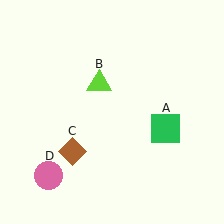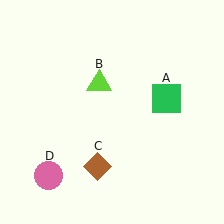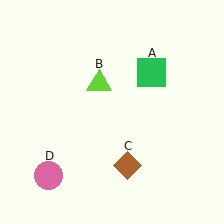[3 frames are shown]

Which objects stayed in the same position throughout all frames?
Lime triangle (object B) and pink circle (object D) remained stationary.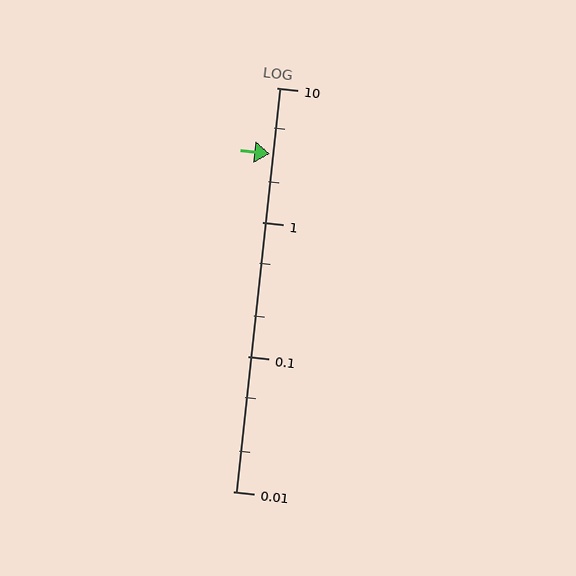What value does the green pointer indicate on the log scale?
The pointer indicates approximately 3.2.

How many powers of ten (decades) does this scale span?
The scale spans 3 decades, from 0.01 to 10.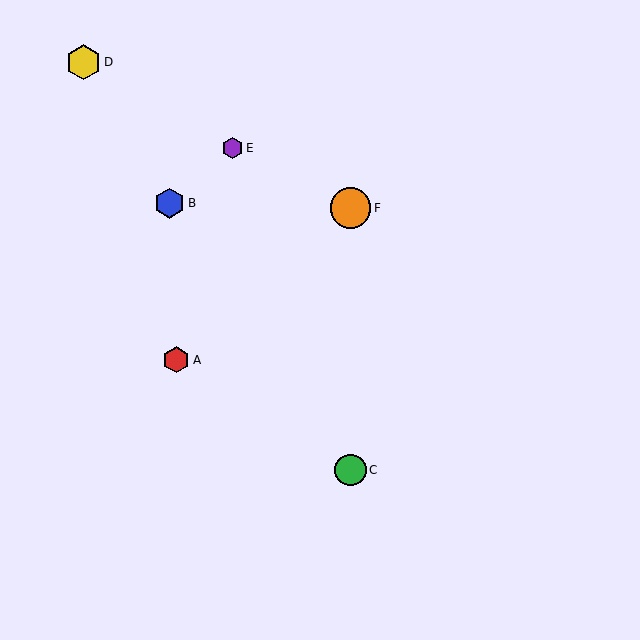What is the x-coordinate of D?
Object D is at x≈83.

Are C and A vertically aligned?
No, C is at x≈350 and A is at x≈176.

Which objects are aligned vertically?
Objects C, F are aligned vertically.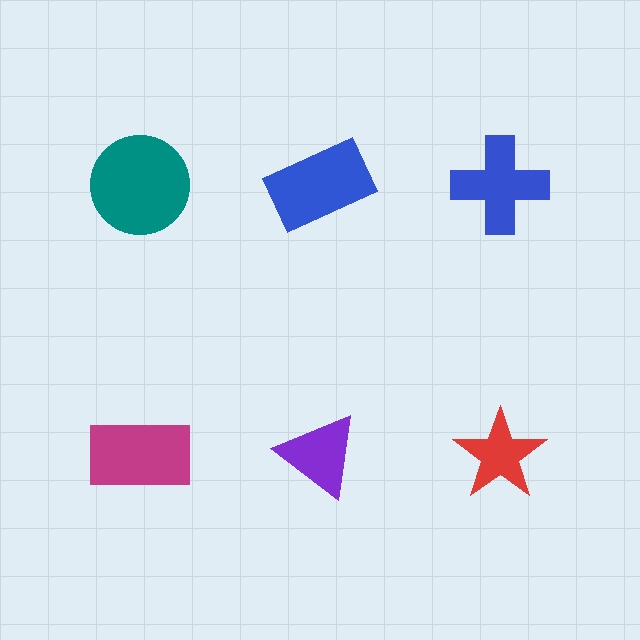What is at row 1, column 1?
A teal circle.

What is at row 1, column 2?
A blue rectangle.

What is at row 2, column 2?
A purple triangle.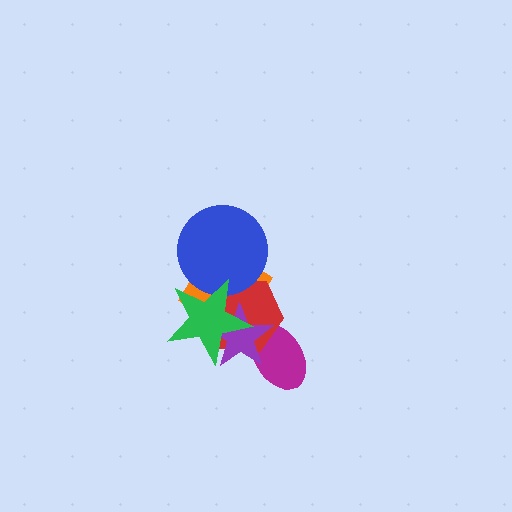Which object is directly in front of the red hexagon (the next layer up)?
The purple star is directly in front of the red hexagon.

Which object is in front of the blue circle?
The green star is in front of the blue circle.